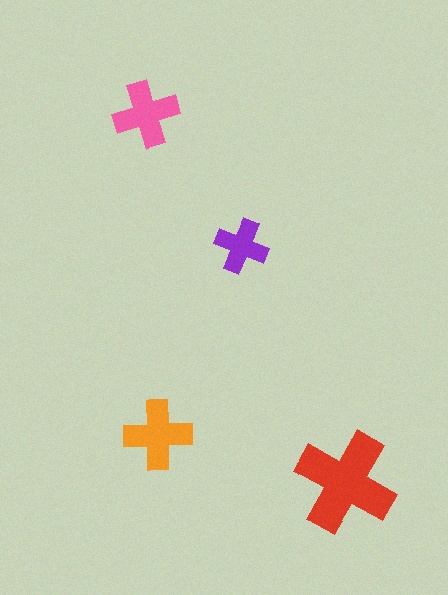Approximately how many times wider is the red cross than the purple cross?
About 2 times wider.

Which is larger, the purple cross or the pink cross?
The pink one.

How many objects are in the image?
There are 4 objects in the image.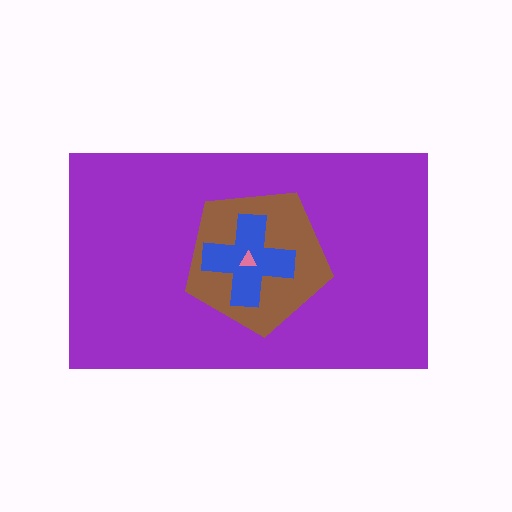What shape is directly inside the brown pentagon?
The blue cross.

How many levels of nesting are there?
4.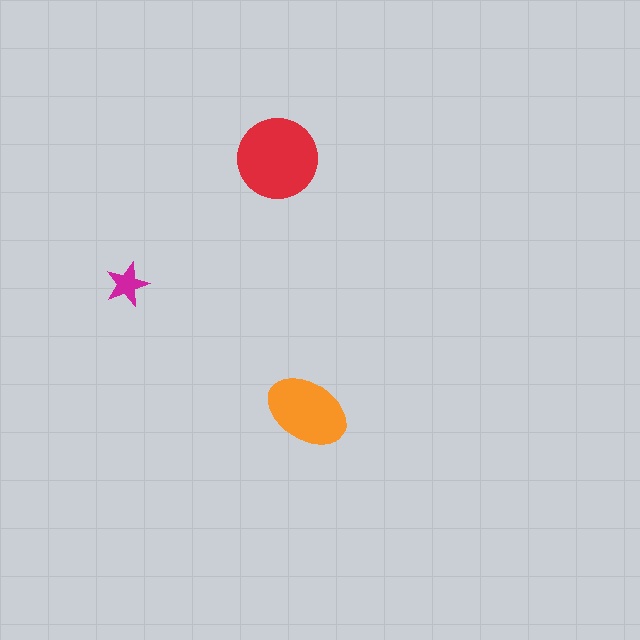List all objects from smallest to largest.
The magenta star, the orange ellipse, the red circle.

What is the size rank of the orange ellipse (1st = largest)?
2nd.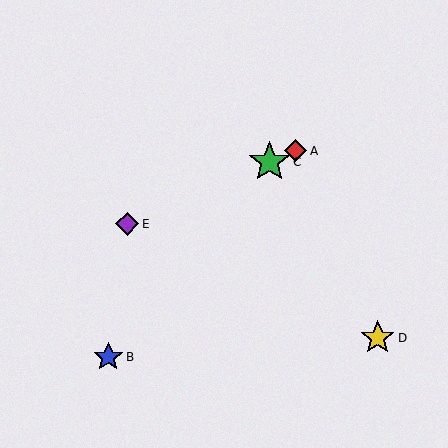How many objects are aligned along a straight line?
3 objects (A, C, E) are aligned along a straight line.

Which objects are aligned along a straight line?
Objects A, C, E are aligned along a straight line.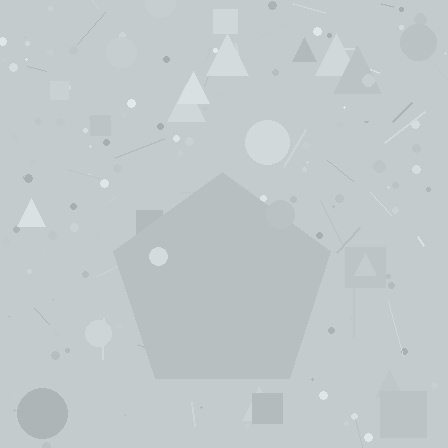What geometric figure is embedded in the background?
A pentagon is embedded in the background.